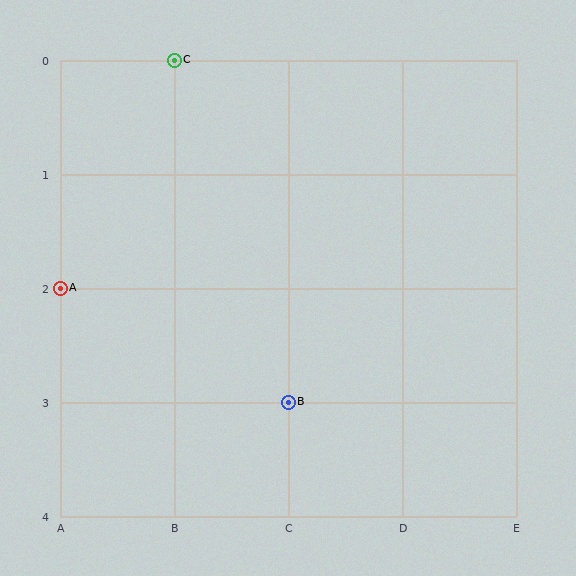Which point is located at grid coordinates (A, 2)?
Point A is at (A, 2).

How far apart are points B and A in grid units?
Points B and A are 2 columns and 1 row apart (about 2.2 grid units diagonally).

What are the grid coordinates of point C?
Point C is at grid coordinates (B, 0).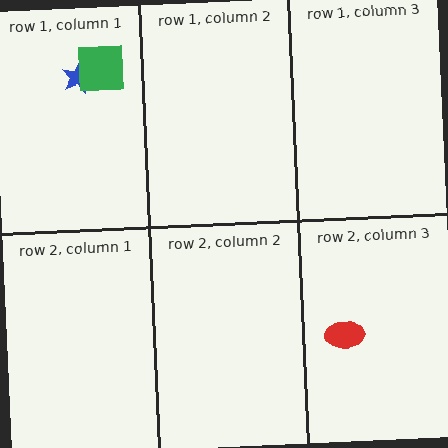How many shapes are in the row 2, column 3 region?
1.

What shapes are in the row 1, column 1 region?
The blue star, the green square.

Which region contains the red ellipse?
The row 2, column 3 region.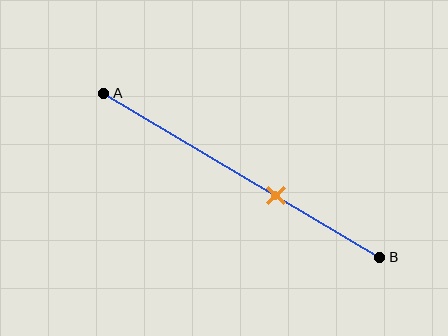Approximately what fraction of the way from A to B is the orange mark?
The orange mark is approximately 60% of the way from A to B.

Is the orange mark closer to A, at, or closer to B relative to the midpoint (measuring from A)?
The orange mark is closer to point B than the midpoint of segment AB.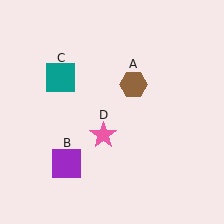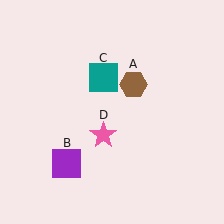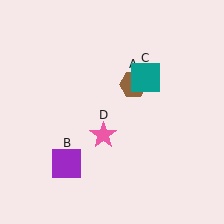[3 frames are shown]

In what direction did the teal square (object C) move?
The teal square (object C) moved right.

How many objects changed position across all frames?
1 object changed position: teal square (object C).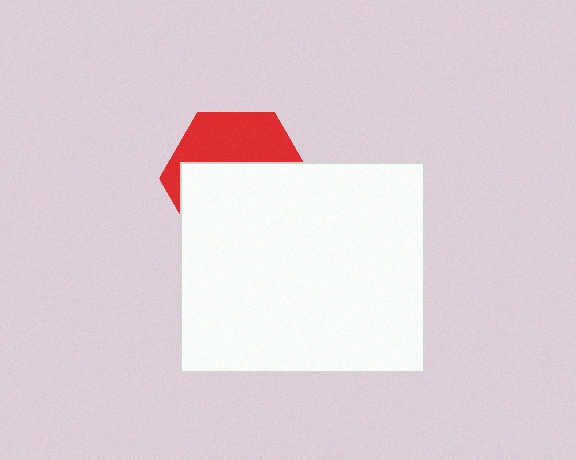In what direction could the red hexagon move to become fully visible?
The red hexagon could move up. That would shift it out from behind the white rectangle entirely.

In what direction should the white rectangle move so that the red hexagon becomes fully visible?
The white rectangle should move down. That is the shortest direction to clear the overlap and leave the red hexagon fully visible.